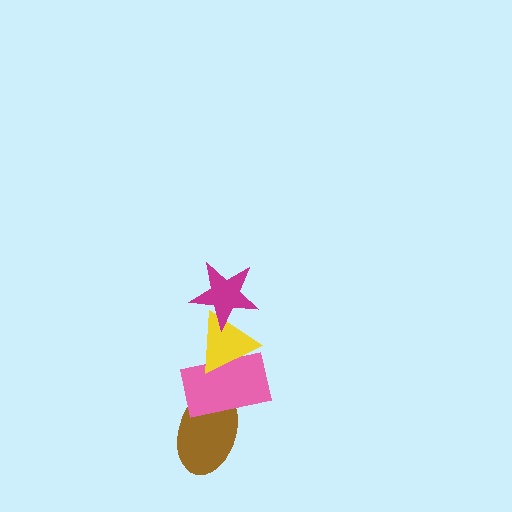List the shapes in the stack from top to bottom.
From top to bottom: the magenta star, the yellow triangle, the pink rectangle, the brown ellipse.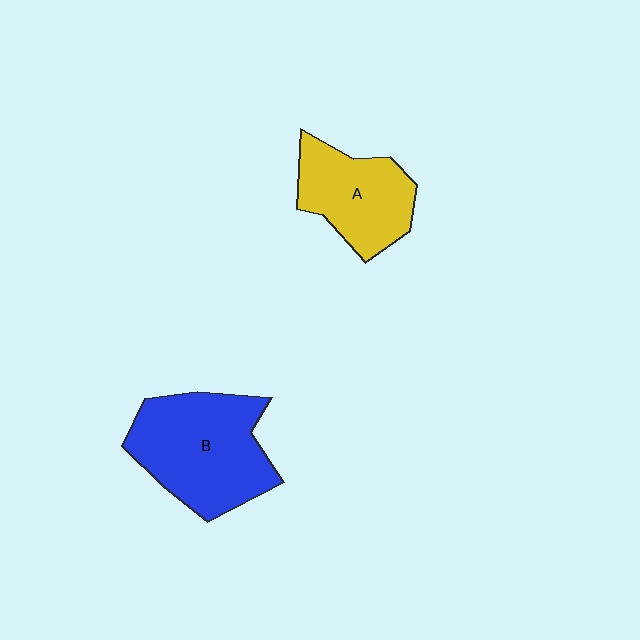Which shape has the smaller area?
Shape A (yellow).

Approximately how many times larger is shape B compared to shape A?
Approximately 1.4 times.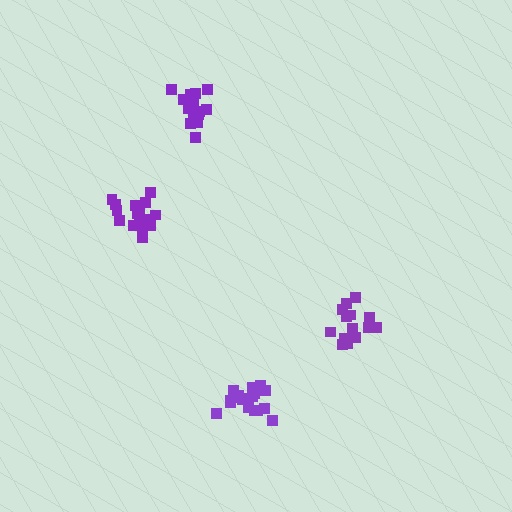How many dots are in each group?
Group 1: 16 dots, Group 2: 19 dots, Group 3: 14 dots, Group 4: 15 dots (64 total).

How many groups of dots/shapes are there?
There are 4 groups.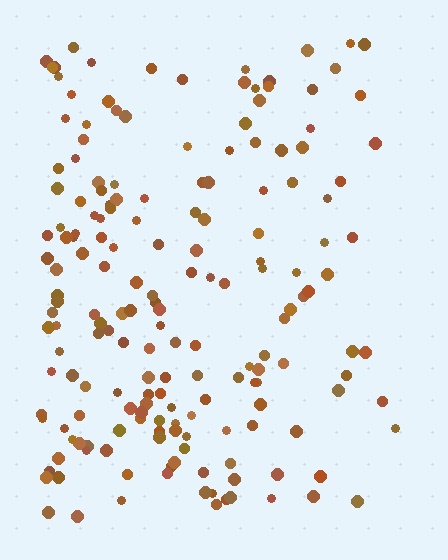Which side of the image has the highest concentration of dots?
The left.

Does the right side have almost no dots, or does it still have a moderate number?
Still a moderate number, just noticeably fewer than the left.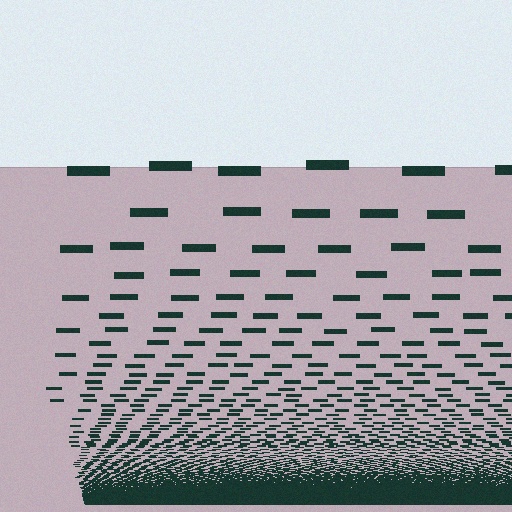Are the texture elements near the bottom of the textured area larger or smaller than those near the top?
Smaller. The gradient is inverted — elements near the bottom are smaller and denser.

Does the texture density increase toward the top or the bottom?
Density increases toward the bottom.